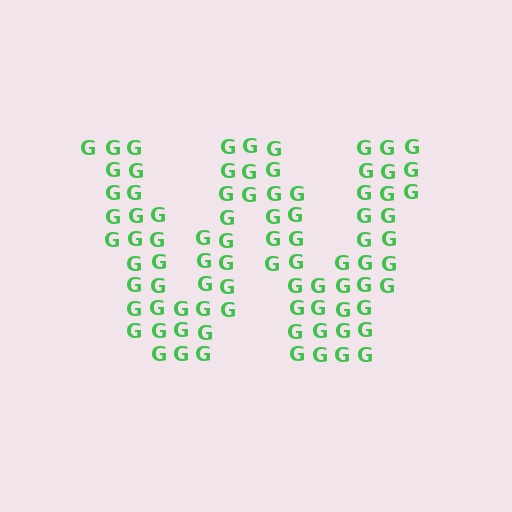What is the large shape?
The large shape is the letter W.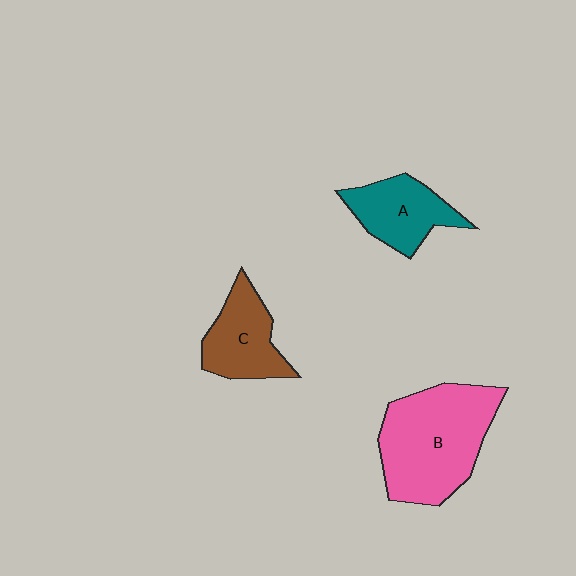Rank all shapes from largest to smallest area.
From largest to smallest: B (pink), C (brown), A (teal).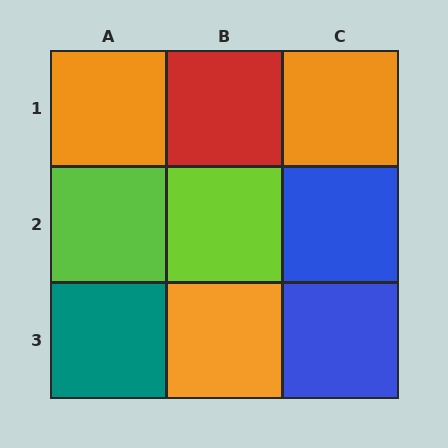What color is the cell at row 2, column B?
Lime.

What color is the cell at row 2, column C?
Blue.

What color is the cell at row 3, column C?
Blue.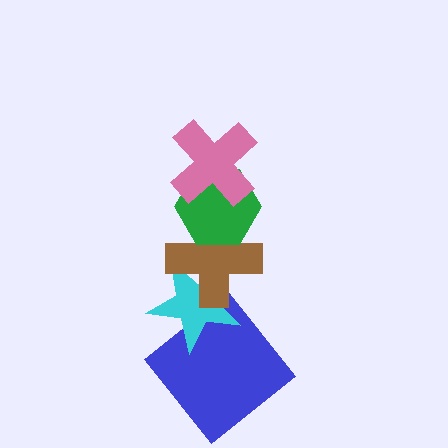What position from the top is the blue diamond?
The blue diamond is 5th from the top.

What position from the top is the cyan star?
The cyan star is 4th from the top.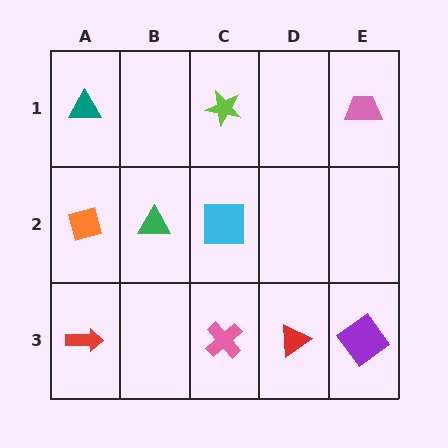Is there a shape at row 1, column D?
No, that cell is empty.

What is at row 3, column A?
A red arrow.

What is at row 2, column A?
An orange diamond.